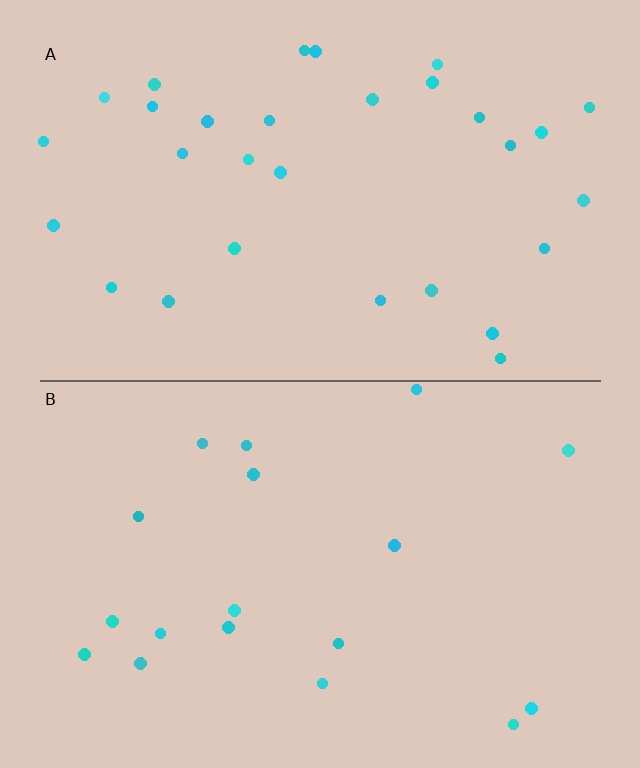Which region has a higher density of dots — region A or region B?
A (the top).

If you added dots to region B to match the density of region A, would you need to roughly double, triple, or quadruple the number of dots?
Approximately double.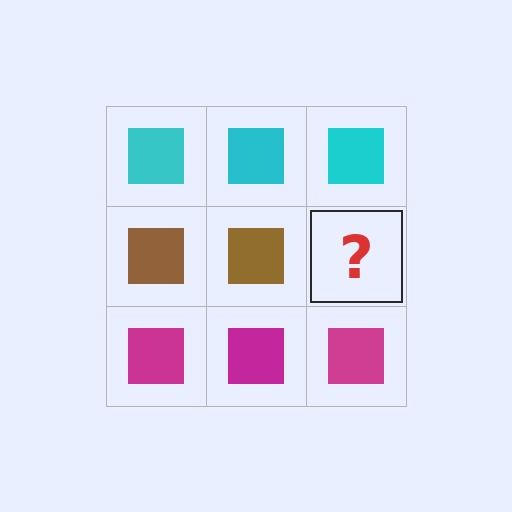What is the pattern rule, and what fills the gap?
The rule is that each row has a consistent color. The gap should be filled with a brown square.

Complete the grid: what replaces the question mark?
The question mark should be replaced with a brown square.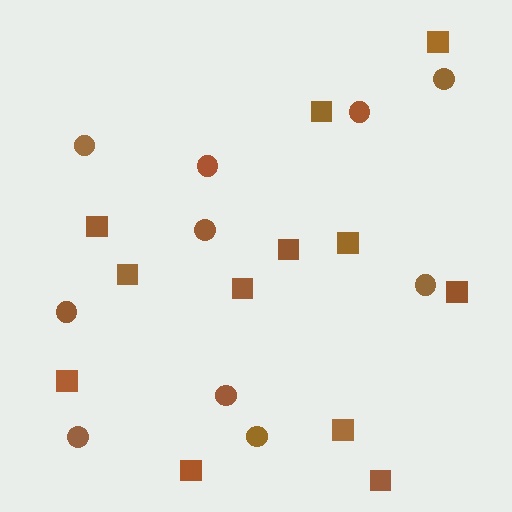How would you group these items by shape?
There are 2 groups: one group of squares (12) and one group of circles (10).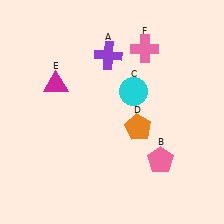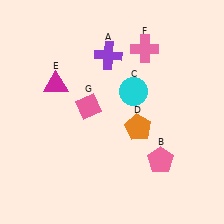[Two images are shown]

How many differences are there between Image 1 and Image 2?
There is 1 difference between the two images.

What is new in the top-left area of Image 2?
A pink diamond (G) was added in the top-left area of Image 2.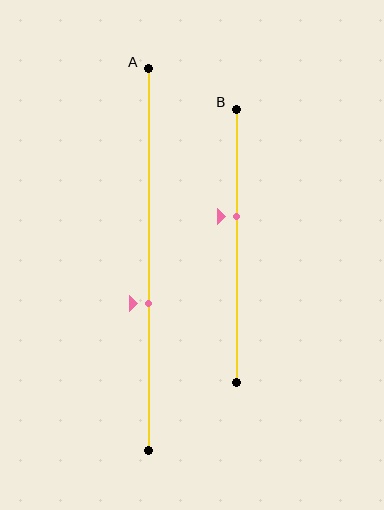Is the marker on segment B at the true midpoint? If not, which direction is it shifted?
No, the marker on segment B is shifted upward by about 11% of the segment length.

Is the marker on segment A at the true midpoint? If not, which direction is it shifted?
No, the marker on segment A is shifted downward by about 12% of the segment length.